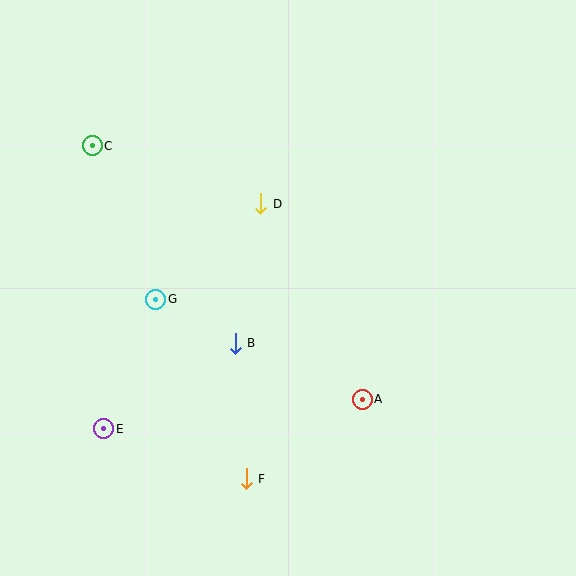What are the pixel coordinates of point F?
Point F is at (246, 479).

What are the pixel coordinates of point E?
Point E is at (104, 429).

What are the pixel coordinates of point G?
Point G is at (156, 299).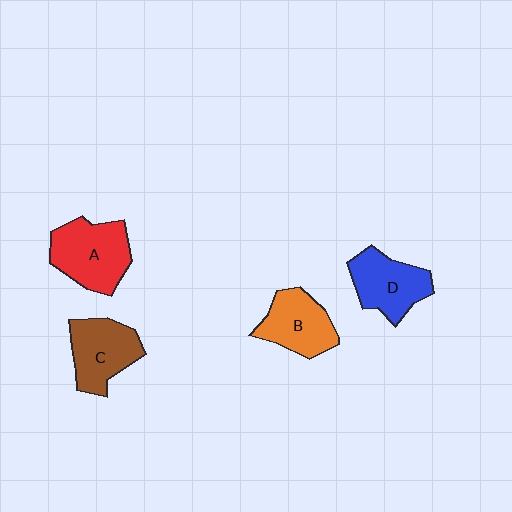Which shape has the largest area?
Shape A (red).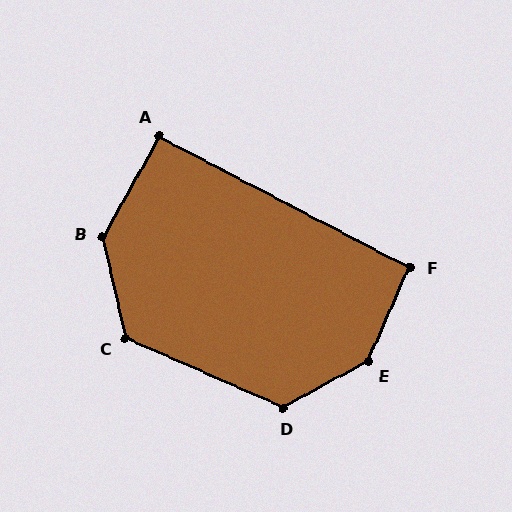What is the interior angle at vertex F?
Approximately 94 degrees (approximately right).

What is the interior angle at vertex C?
Approximately 127 degrees (obtuse).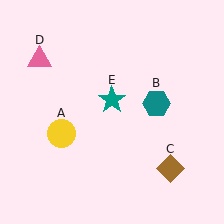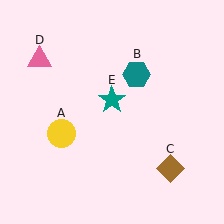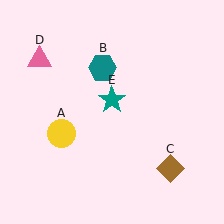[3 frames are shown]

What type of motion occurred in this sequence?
The teal hexagon (object B) rotated counterclockwise around the center of the scene.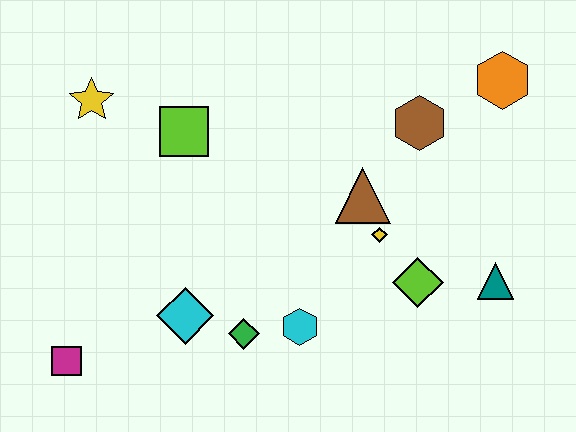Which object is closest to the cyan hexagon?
The green diamond is closest to the cyan hexagon.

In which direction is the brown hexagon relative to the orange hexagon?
The brown hexagon is to the left of the orange hexagon.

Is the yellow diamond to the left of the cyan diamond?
No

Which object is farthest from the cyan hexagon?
The orange hexagon is farthest from the cyan hexagon.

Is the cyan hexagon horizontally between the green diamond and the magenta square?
No